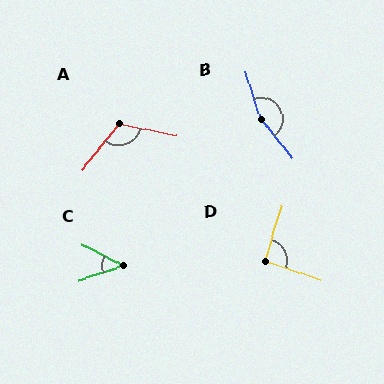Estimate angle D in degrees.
Approximately 91 degrees.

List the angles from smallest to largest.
C (46°), D (91°), A (117°), B (159°).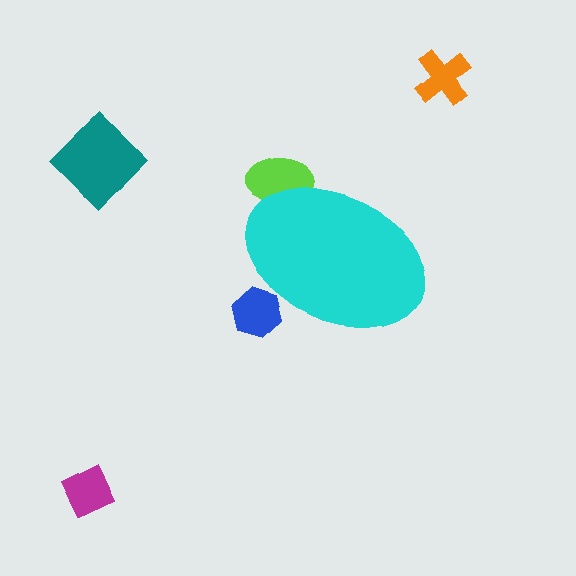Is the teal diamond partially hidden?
No, the teal diamond is fully visible.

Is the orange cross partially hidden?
No, the orange cross is fully visible.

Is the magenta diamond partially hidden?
No, the magenta diamond is fully visible.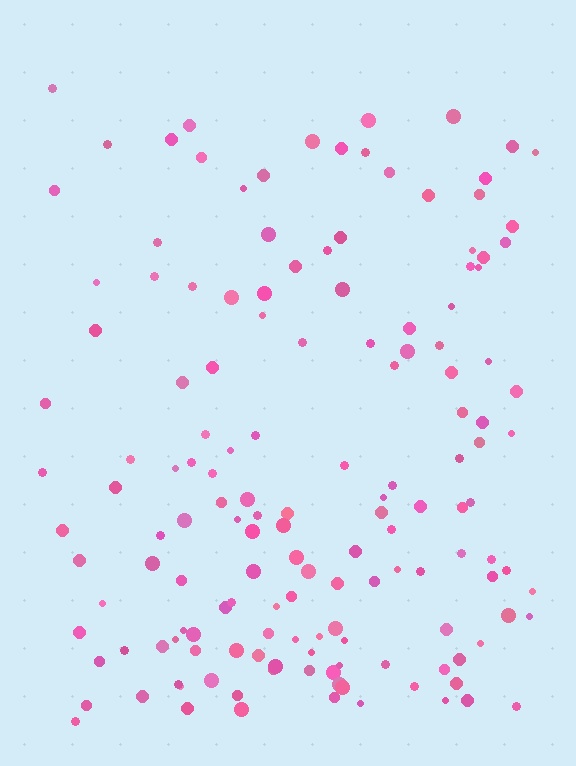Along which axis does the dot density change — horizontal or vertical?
Vertical.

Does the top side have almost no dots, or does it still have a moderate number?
Still a moderate number, just noticeably fewer than the bottom.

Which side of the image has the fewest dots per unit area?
The top.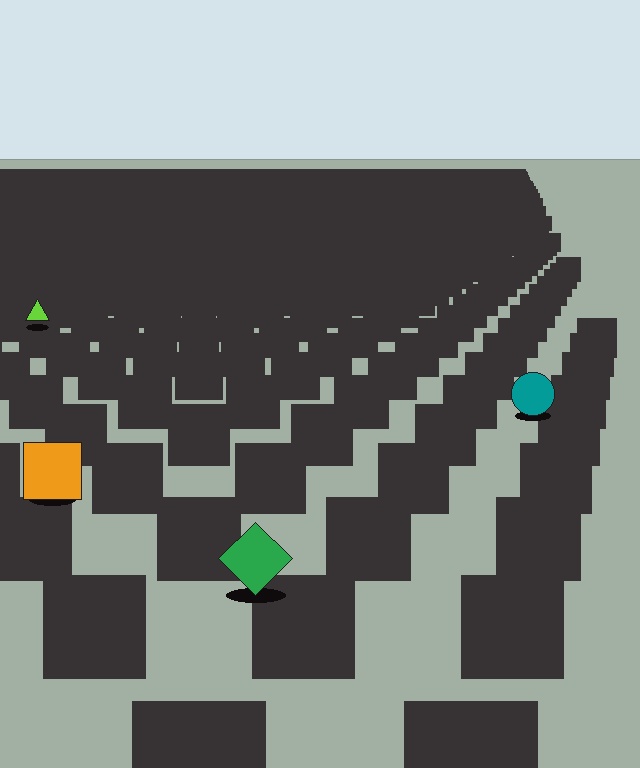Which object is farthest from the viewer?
The lime triangle is farthest from the viewer. It appears smaller and the ground texture around it is denser.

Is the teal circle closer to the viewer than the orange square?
No. The orange square is closer — you can tell from the texture gradient: the ground texture is coarser near it.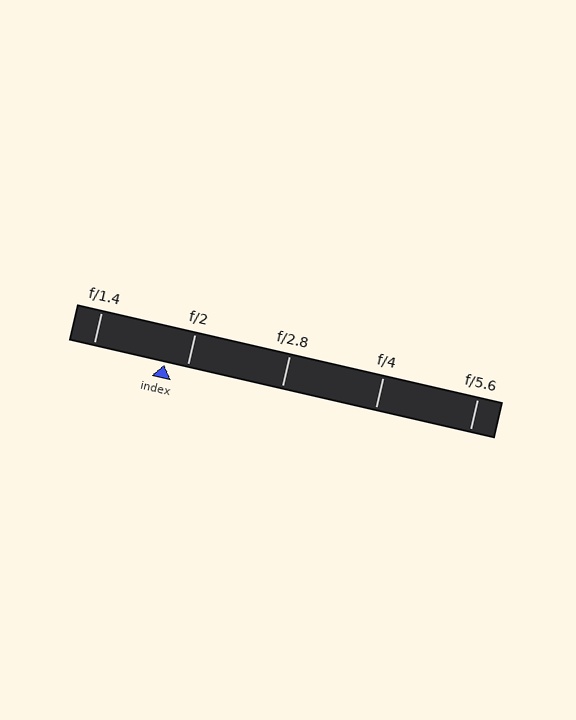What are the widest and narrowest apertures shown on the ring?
The widest aperture shown is f/1.4 and the narrowest is f/5.6.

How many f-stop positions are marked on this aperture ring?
There are 5 f-stop positions marked.